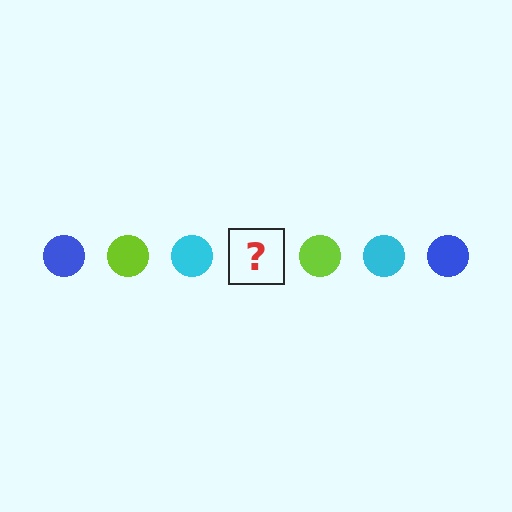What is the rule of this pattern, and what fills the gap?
The rule is that the pattern cycles through blue, lime, cyan circles. The gap should be filled with a blue circle.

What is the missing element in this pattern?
The missing element is a blue circle.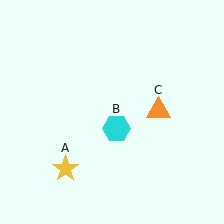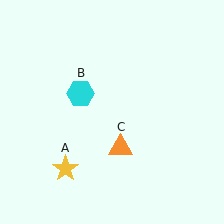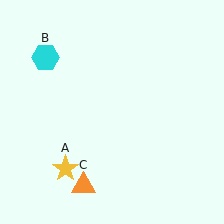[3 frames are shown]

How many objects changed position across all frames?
2 objects changed position: cyan hexagon (object B), orange triangle (object C).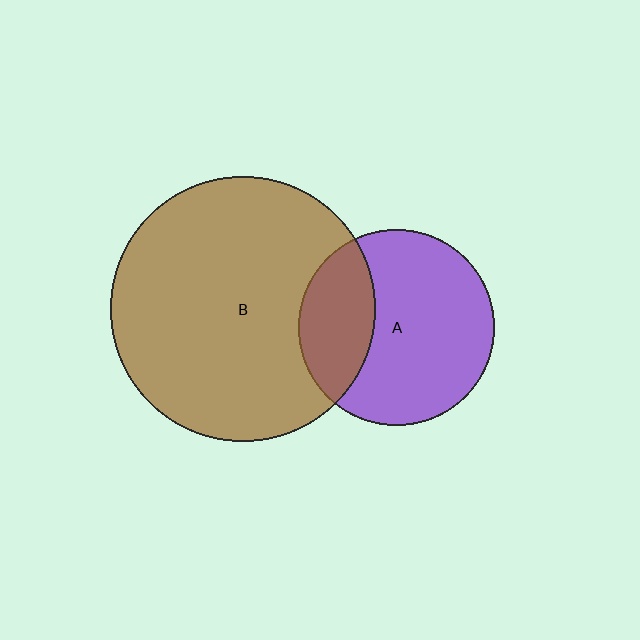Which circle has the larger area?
Circle B (brown).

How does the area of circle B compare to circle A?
Approximately 1.8 times.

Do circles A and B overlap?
Yes.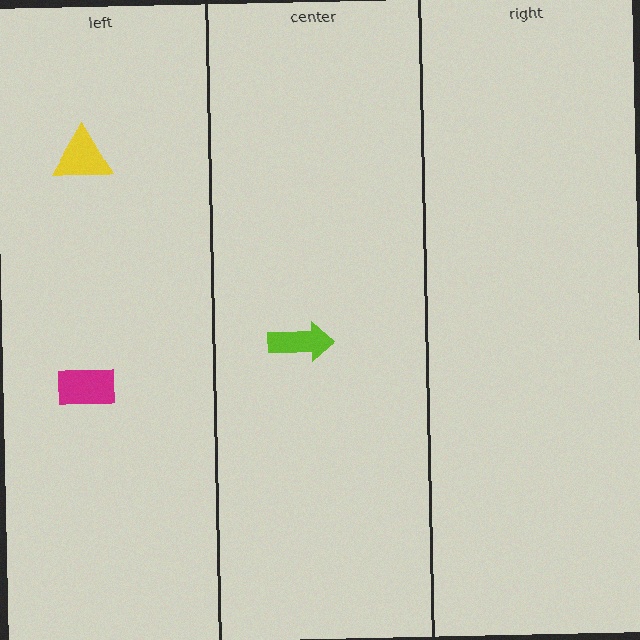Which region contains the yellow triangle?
The left region.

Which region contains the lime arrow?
The center region.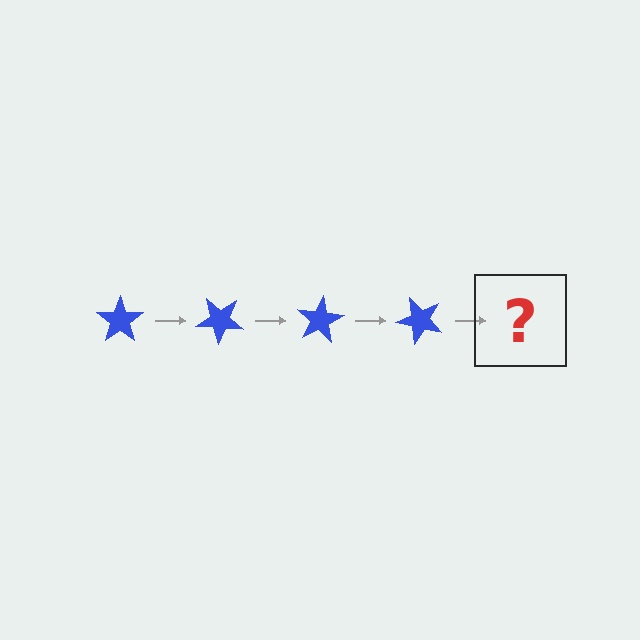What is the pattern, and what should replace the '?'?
The pattern is that the star rotates 40 degrees each step. The '?' should be a blue star rotated 160 degrees.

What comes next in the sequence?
The next element should be a blue star rotated 160 degrees.